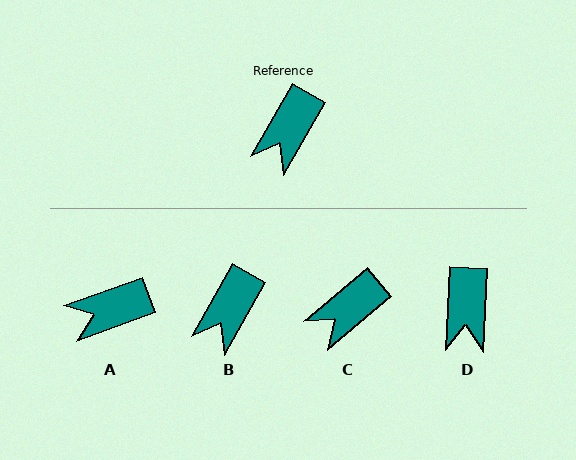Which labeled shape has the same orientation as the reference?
B.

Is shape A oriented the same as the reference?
No, it is off by about 41 degrees.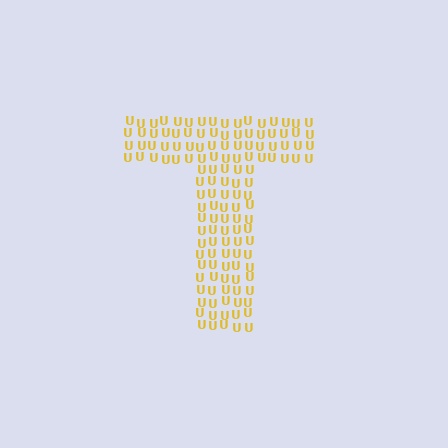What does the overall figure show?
The overall figure shows the letter T.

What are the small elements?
The small elements are letter U's.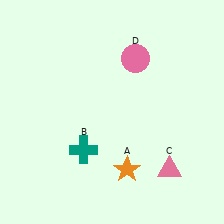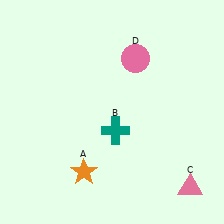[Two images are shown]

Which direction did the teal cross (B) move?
The teal cross (B) moved right.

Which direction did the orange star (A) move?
The orange star (A) moved left.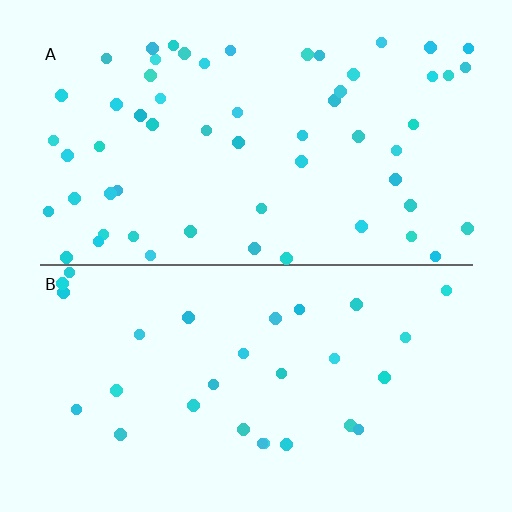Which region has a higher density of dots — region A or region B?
A (the top).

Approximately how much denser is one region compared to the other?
Approximately 2.0× — region A over region B.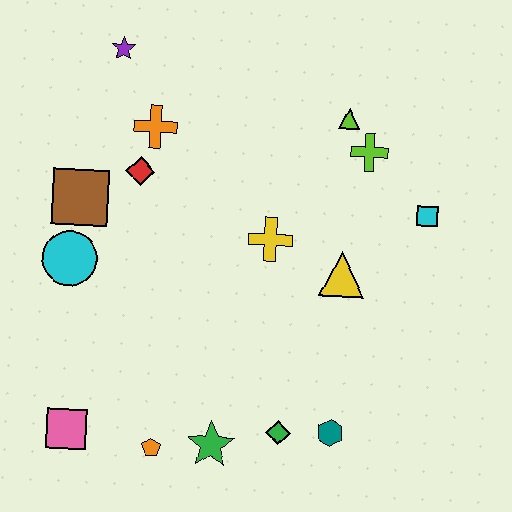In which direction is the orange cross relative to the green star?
The orange cross is above the green star.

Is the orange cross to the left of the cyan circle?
No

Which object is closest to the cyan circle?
The brown square is closest to the cyan circle.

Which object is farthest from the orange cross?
The teal hexagon is farthest from the orange cross.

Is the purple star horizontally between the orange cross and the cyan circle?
Yes